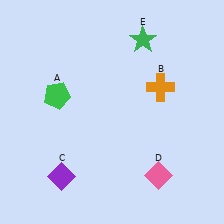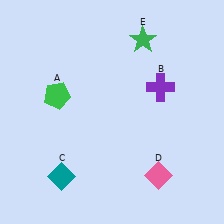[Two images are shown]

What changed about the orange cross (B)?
In Image 1, B is orange. In Image 2, it changed to purple.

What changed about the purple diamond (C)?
In Image 1, C is purple. In Image 2, it changed to teal.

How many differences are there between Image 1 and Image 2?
There are 2 differences between the two images.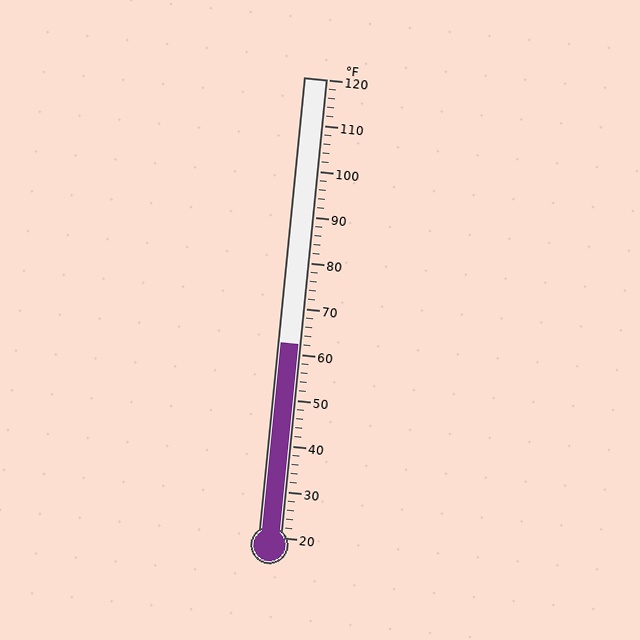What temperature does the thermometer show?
The thermometer shows approximately 62°F.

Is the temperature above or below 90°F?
The temperature is below 90°F.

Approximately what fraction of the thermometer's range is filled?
The thermometer is filled to approximately 40% of its range.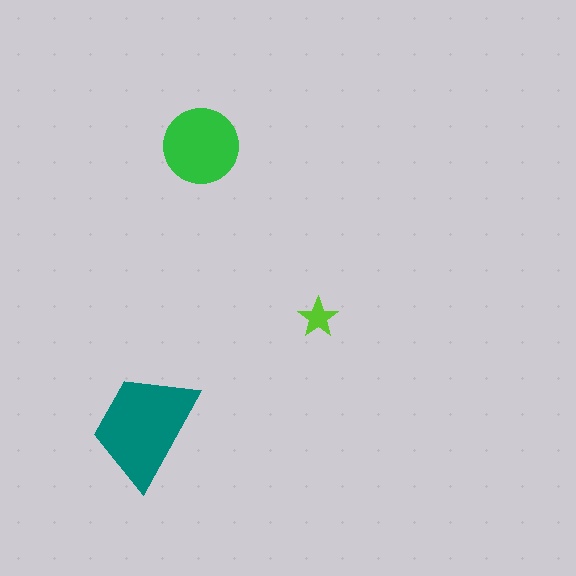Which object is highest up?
The green circle is topmost.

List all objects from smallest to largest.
The lime star, the green circle, the teal trapezoid.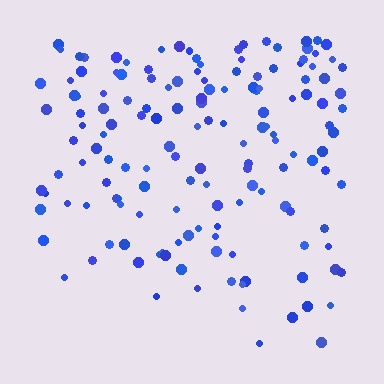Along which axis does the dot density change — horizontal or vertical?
Vertical.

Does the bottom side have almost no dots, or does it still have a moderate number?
Still a moderate number, just noticeably fewer than the top.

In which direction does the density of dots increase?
From bottom to top, with the top side densest.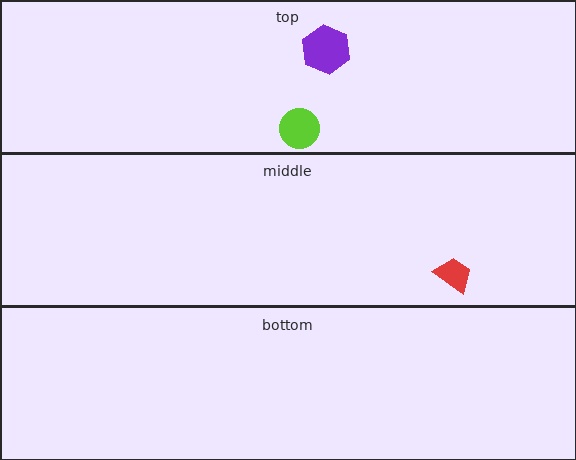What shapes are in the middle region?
The red trapezoid.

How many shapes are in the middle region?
1.